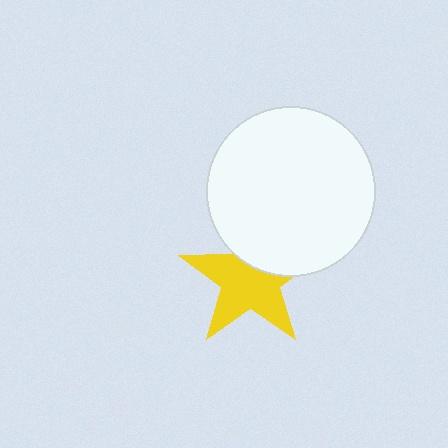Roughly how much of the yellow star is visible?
Most of it is visible (roughly 67%).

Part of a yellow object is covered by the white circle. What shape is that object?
It is a star.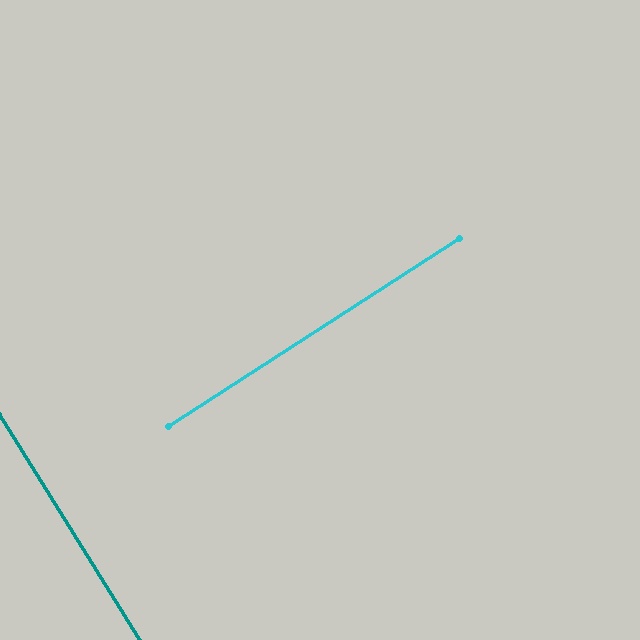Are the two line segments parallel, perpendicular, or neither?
Perpendicular — they meet at approximately 89°.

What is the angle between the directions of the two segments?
Approximately 89 degrees.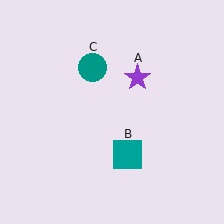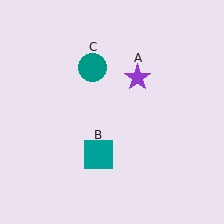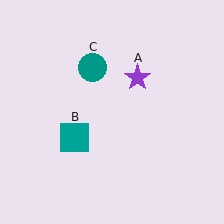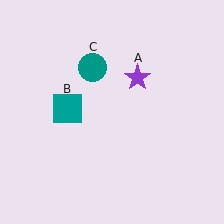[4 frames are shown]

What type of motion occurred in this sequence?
The teal square (object B) rotated clockwise around the center of the scene.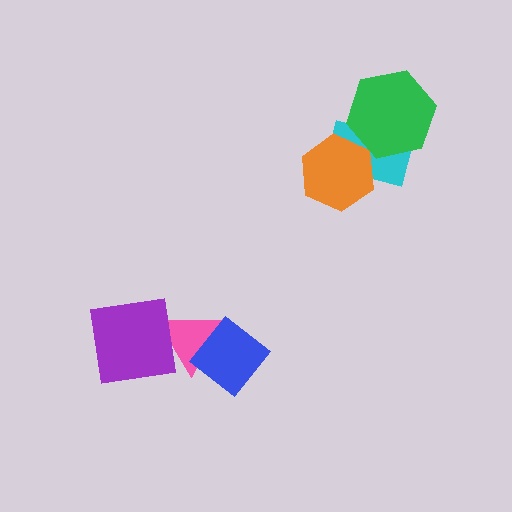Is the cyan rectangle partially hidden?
Yes, it is partially covered by another shape.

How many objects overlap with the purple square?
1 object overlaps with the purple square.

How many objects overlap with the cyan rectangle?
2 objects overlap with the cyan rectangle.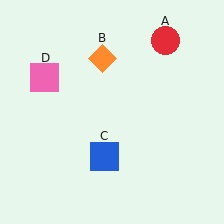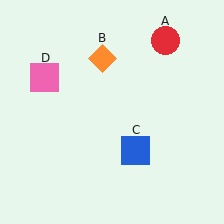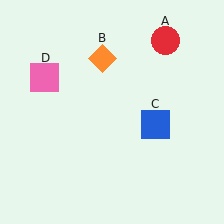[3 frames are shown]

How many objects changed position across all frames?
1 object changed position: blue square (object C).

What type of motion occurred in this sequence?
The blue square (object C) rotated counterclockwise around the center of the scene.